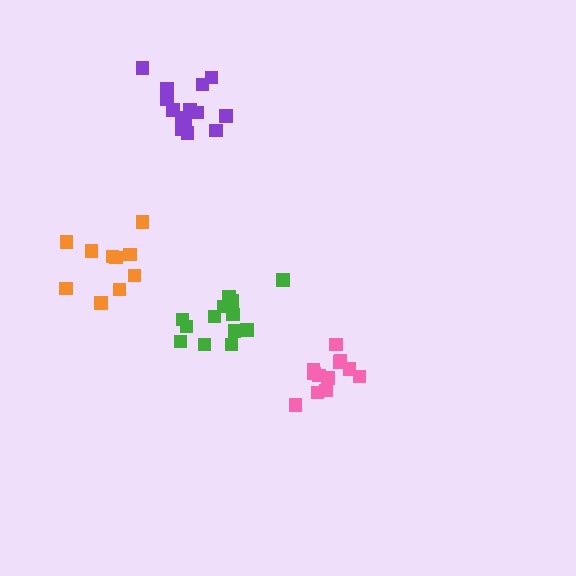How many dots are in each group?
Group 1: 10 dots, Group 2: 14 dots, Group 3: 12 dots, Group 4: 14 dots (50 total).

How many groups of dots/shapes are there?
There are 4 groups.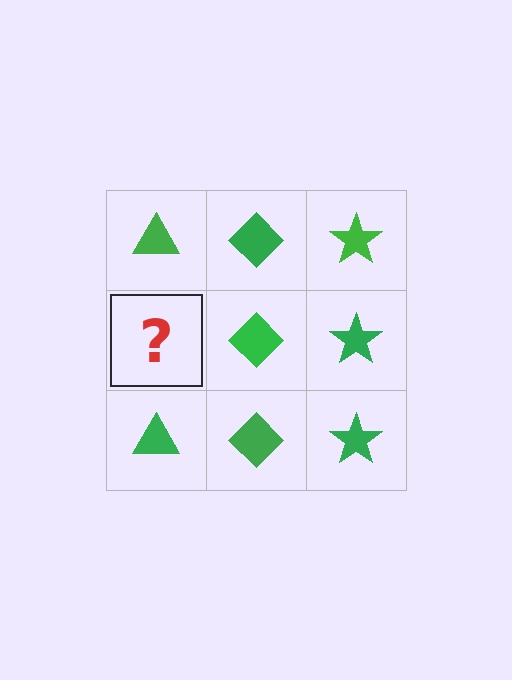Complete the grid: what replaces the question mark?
The question mark should be replaced with a green triangle.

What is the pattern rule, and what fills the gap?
The rule is that each column has a consistent shape. The gap should be filled with a green triangle.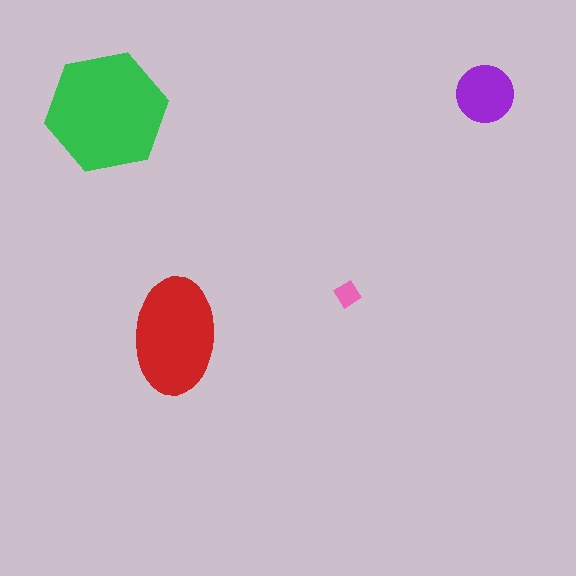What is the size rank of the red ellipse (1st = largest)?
2nd.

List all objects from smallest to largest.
The pink diamond, the purple circle, the red ellipse, the green hexagon.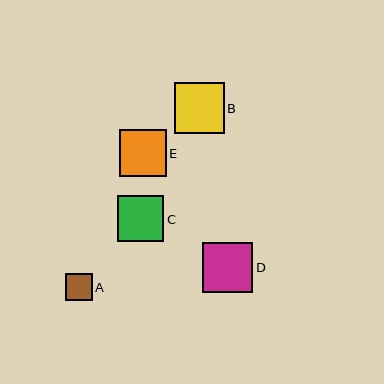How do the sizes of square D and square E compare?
Square D and square E are approximately the same size.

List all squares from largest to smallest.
From largest to smallest: B, D, E, C, A.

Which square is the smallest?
Square A is the smallest with a size of approximately 27 pixels.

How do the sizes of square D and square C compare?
Square D and square C are approximately the same size.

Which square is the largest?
Square B is the largest with a size of approximately 50 pixels.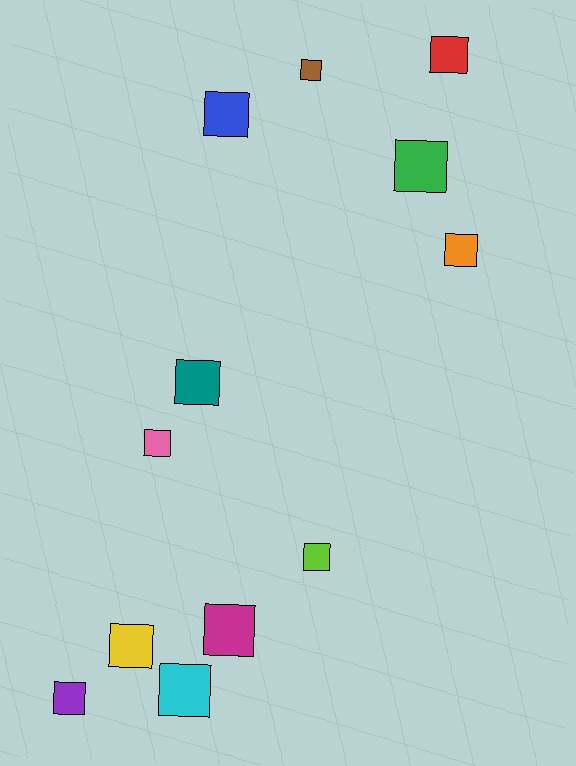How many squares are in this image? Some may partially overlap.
There are 12 squares.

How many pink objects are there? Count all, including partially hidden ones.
There is 1 pink object.